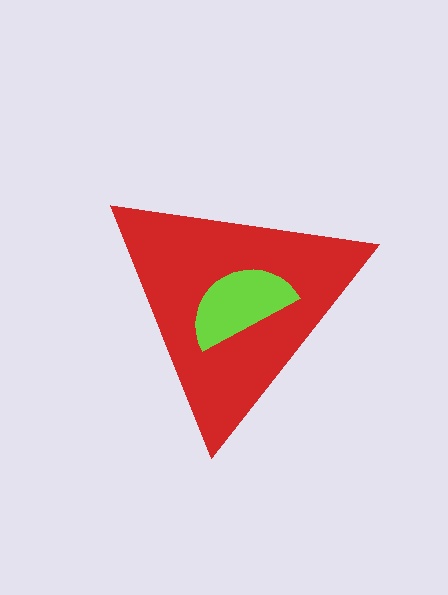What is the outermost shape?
The red triangle.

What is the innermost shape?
The lime semicircle.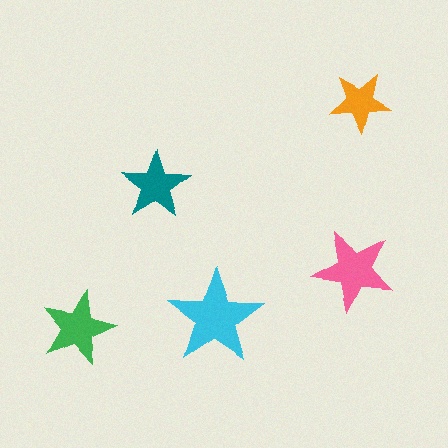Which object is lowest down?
The green star is bottommost.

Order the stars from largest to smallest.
the cyan one, the pink one, the green one, the teal one, the orange one.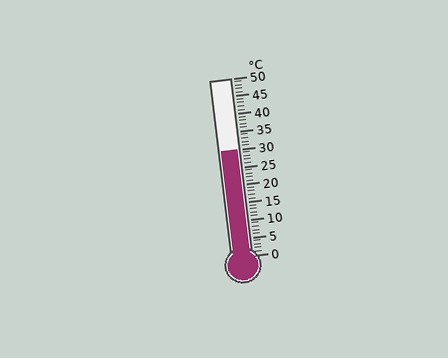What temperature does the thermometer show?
The thermometer shows approximately 30°C.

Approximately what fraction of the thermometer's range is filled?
The thermometer is filled to approximately 60% of its range.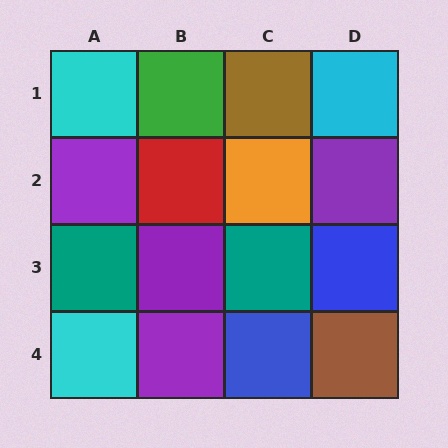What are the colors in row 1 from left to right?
Cyan, green, brown, cyan.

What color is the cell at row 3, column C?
Teal.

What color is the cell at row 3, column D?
Blue.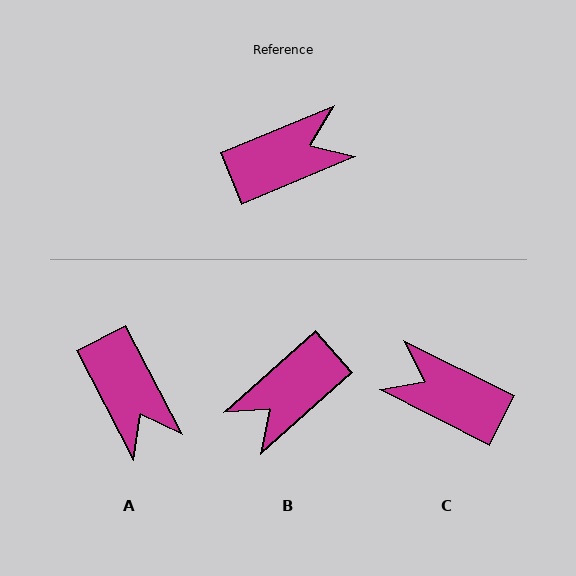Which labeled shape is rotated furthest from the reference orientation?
B, about 161 degrees away.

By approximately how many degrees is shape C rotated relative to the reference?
Approximately 131 degrees counter-clockwise.